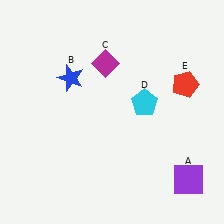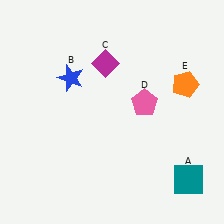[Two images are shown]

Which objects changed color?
A changed from purple to teal. D changed from cyan to pink. E changed from red to orange.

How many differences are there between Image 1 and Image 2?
There are 3 differences between the two images.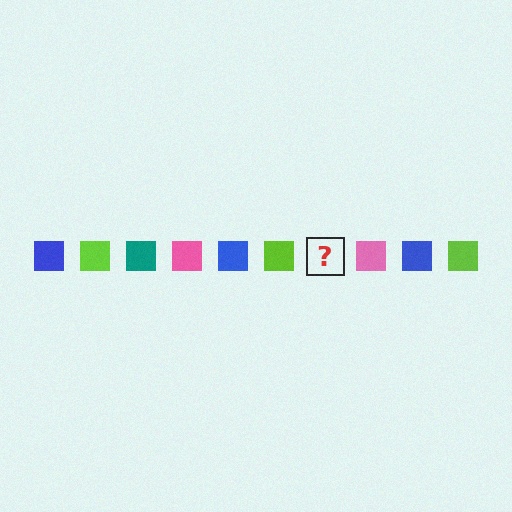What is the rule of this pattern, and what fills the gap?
The rule is that the pattern cycles through blue, lime, teal, pink squares. The gap should be filled with a teal square.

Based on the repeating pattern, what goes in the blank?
The blank should be a teal square.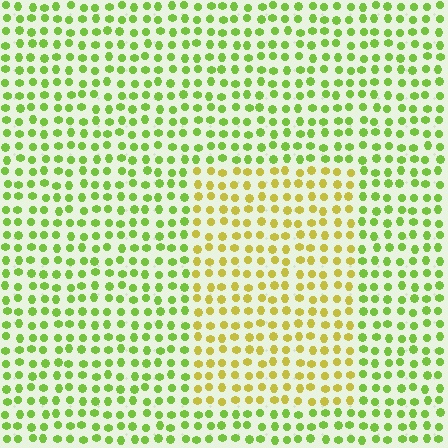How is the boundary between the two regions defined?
The boundary is defined purely by a slight shift in hue (about 39 degrees). Spacing, size, and orientation are identical on both sides.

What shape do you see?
I see a rectangle.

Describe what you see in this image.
The image is filled with small lime elements in a uniform arrangement. A rectangle-shaped region is visible where the elements are tinted to a slightly different hue, forming a subtle color boundary.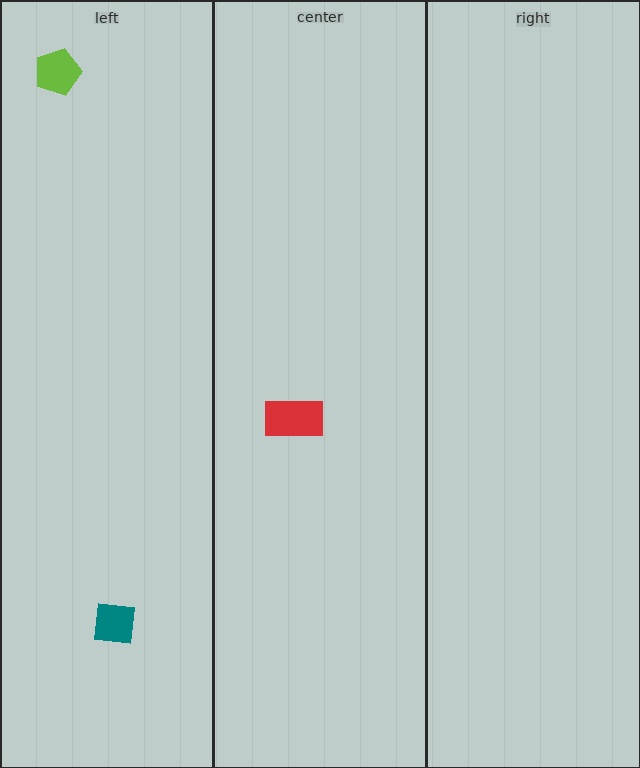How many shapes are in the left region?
2.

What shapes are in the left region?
The lime pentagon, the teal square.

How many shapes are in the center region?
1.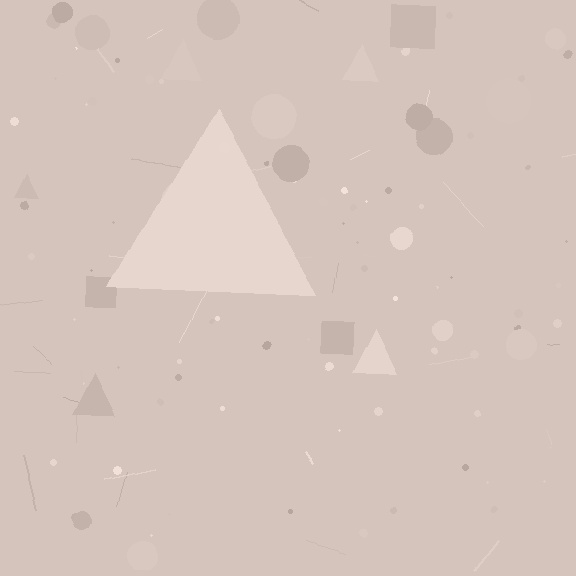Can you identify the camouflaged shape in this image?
The camouflaged shape is a triangle.